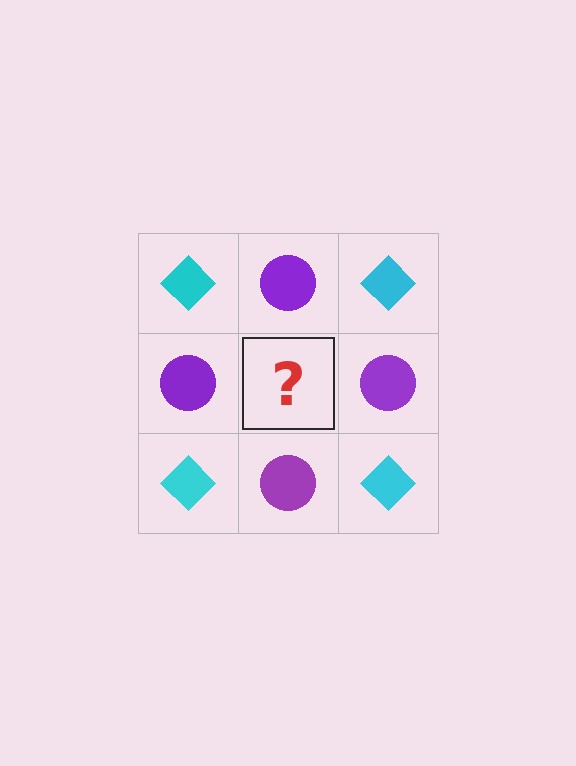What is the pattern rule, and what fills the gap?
The rule is that it alternates cyan diamond and purple circle in a checkerboard pattern. The gap should be filled with a cyan diamond.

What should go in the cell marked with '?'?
The missing cell should contain a cyan diamond.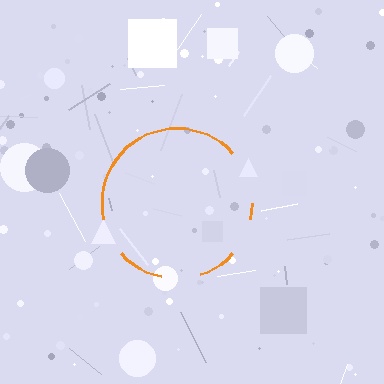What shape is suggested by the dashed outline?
The dashed outline suggests a circle.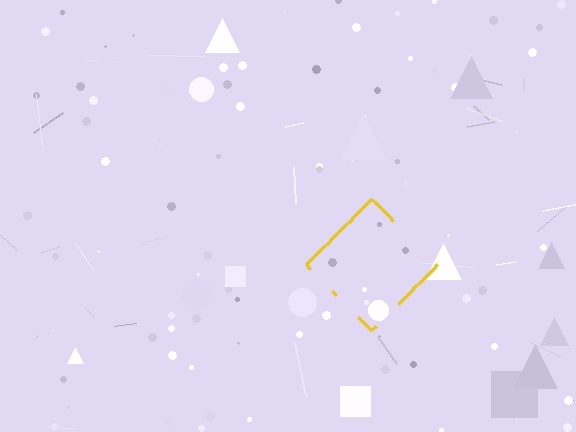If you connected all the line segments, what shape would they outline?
They would outline a diamond.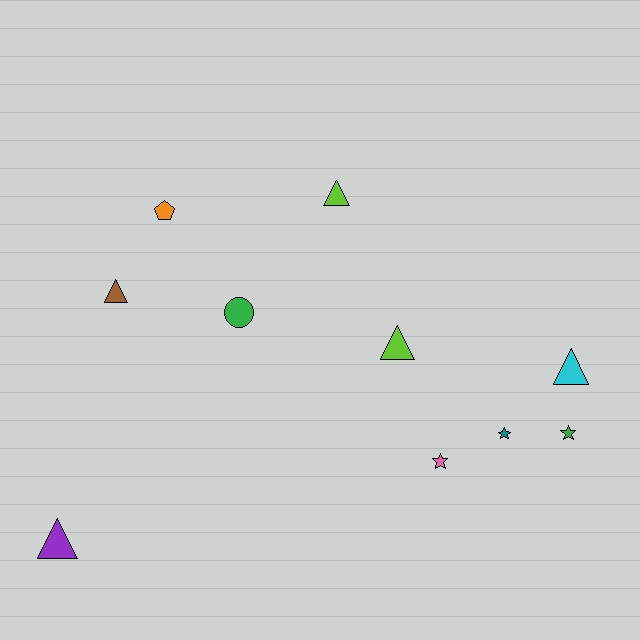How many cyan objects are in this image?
There is 1 cyan object.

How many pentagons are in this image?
There is 1 pentagon.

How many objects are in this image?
There are 10 objects.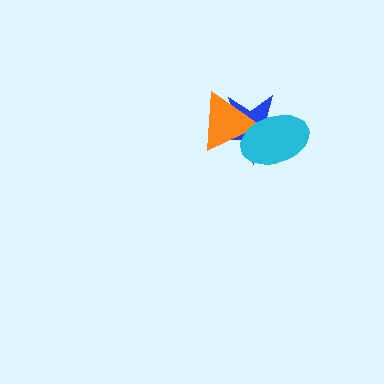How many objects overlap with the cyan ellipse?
2 objects overlap with the cyan ellipse.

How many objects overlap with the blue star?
2 objects overlap with the blue star.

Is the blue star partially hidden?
Yes, it is partially covered by another shape.